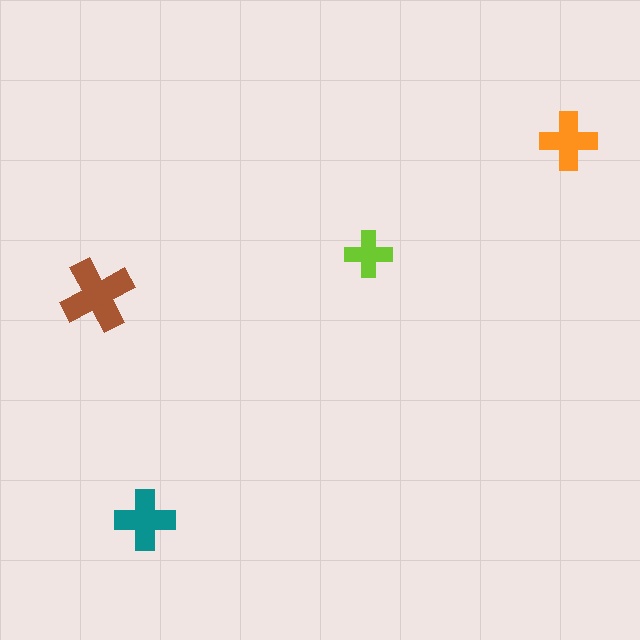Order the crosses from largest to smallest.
the brown one, the teal one, the orange one, the lime one.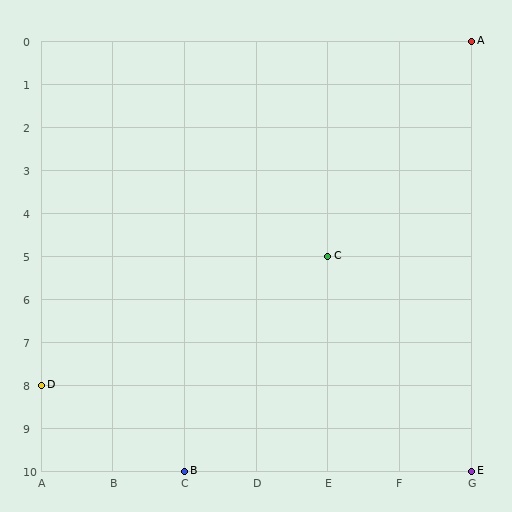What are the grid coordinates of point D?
Point D is at grid coordinates (A, 8).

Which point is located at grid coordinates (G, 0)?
Point A is at (G, 0).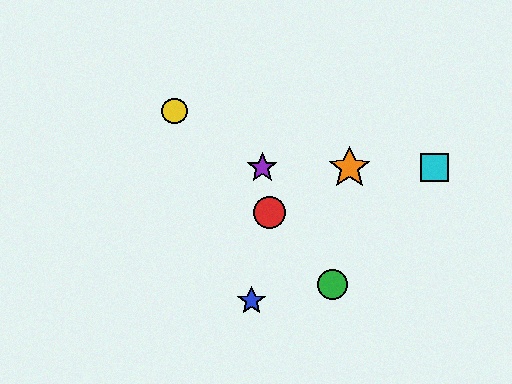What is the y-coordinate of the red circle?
The red circle is at y≈213.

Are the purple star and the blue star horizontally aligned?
No, the purple star is at y≈168 and the blue star is at y≈301.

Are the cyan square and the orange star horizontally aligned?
Yes, both are at y≈168.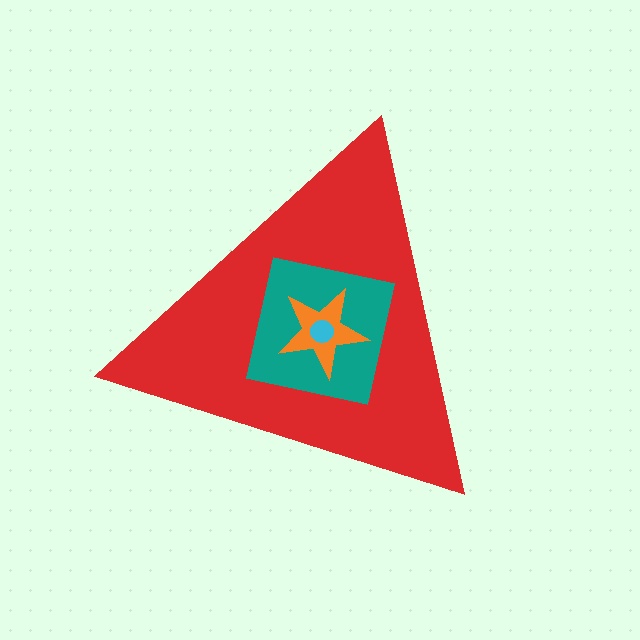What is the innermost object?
The cyan circle.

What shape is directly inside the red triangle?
The teal square.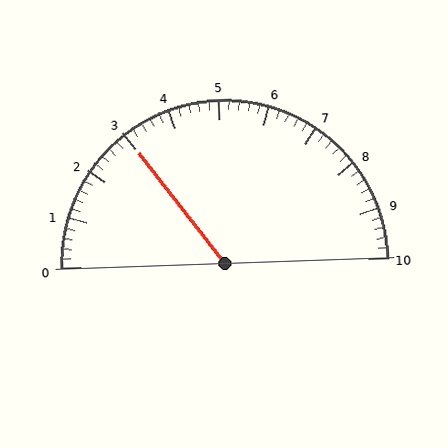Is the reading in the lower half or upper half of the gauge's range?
The reading is in the lower half of the range (0 to 10).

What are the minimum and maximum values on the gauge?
The gauge ranges from 0 to 10.